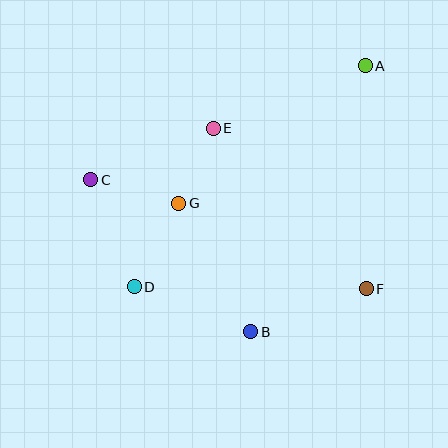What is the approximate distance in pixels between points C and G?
The distance between C and G is approximately 91 pixels.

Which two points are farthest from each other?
Points A and D are farthest from each other.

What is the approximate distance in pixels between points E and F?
The distance between E and F is approximately 222 pixels.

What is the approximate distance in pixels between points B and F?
The distance between B and F is approximately 123 pixels.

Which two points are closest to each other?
Points E and G are closest to each other.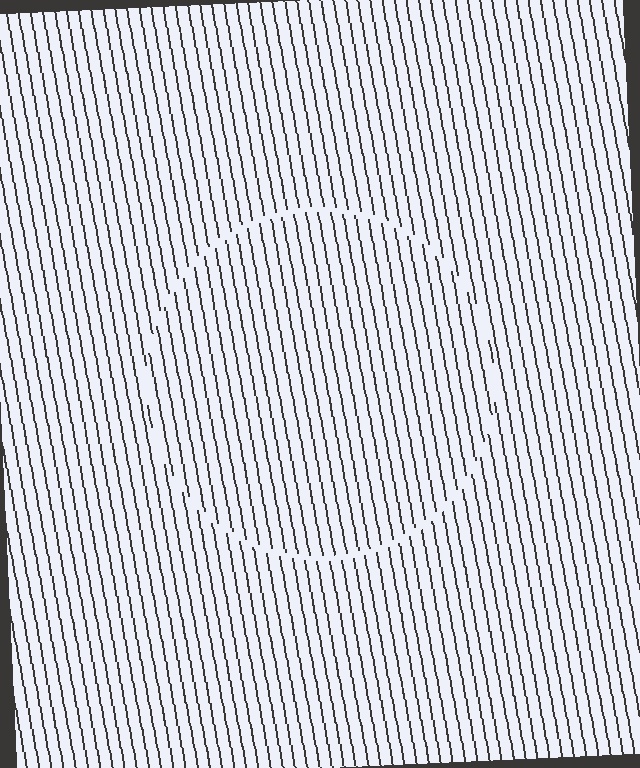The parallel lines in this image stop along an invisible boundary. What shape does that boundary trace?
An illusory circle. The interior of the shape contains the same grating, shifted by half a period — the contour is defined by the phase discontinuity where line-ends from the inner and outer gratings abut.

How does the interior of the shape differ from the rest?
The interior of the shape contains the same grating, shifted by half a period — the contour is defined by the phase discontinuity where line-ends from the inner and outer gratings abut.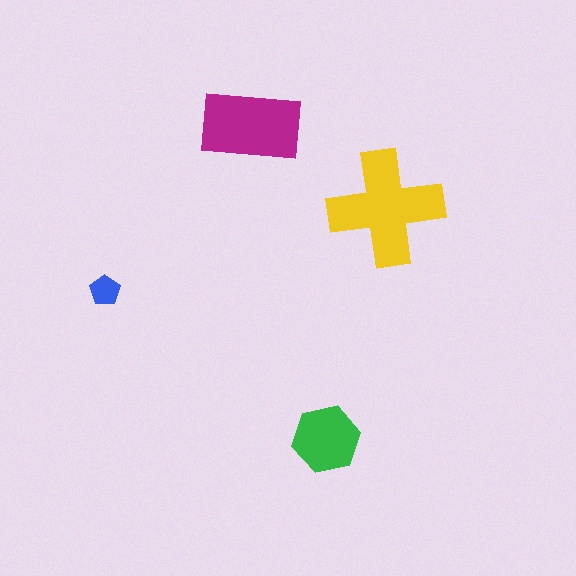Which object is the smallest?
The blue pentagon.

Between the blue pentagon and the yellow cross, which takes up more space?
The yellow cross.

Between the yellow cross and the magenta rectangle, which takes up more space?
The yellow cross.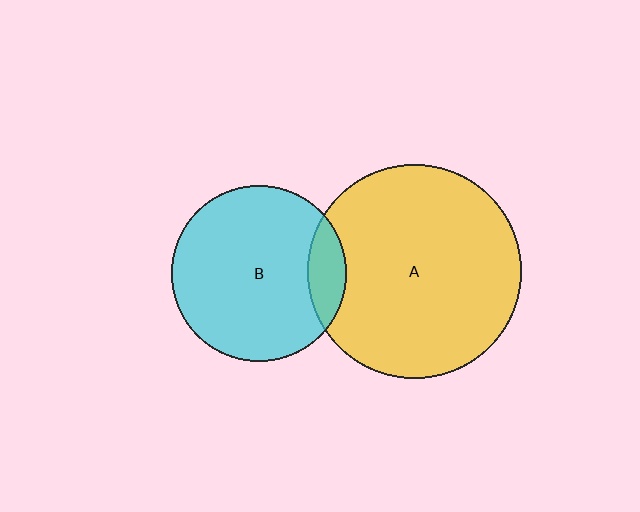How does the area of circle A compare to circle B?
Approximately 1.5 times.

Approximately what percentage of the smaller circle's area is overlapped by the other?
Approximately 15%.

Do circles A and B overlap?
Yes.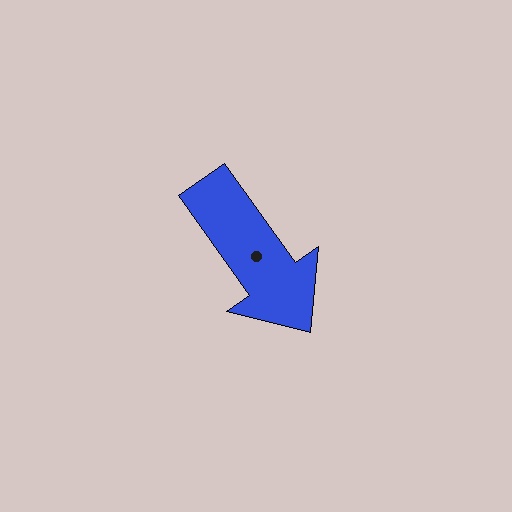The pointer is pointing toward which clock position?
Roughly 5 o'clock.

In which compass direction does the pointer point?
Southeast.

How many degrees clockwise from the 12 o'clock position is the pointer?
Approximately 145 degrees.